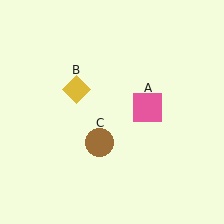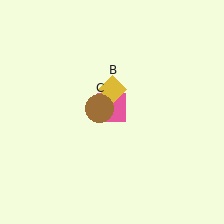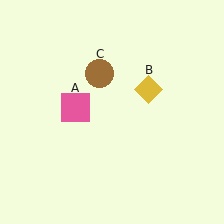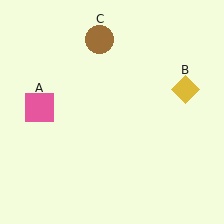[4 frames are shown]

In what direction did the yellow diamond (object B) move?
The yellow diamond (object B) moved right.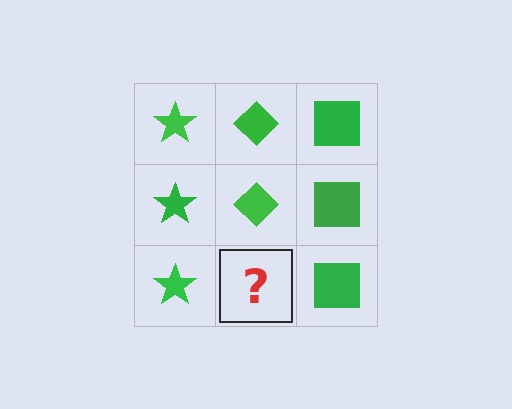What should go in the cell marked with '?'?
The missing cell should contain a green diamond.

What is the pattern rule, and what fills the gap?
The rule is that each column has a consistent shape. The gap should be filled with a green diamond.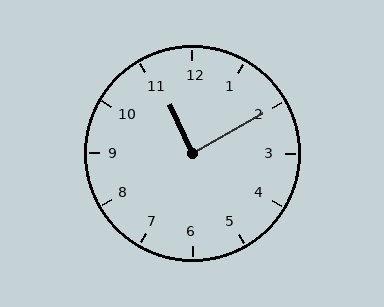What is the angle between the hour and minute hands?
Approximately 85 degrees.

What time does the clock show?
11:10.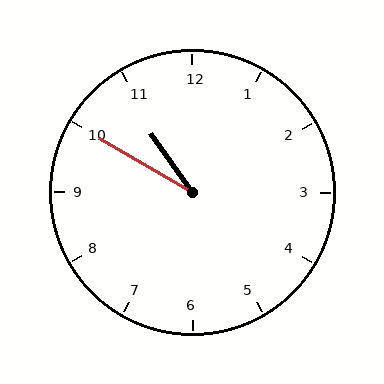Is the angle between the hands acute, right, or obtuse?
It is acute.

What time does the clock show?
10:50.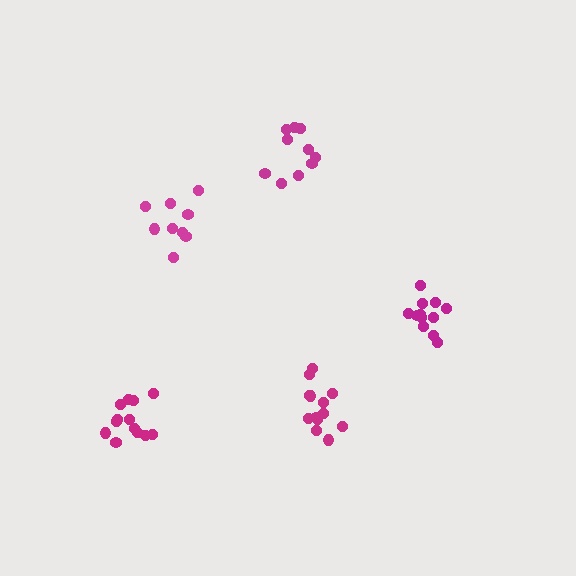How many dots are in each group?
Group 1: 13 dots, Group 2: 10 dots, Group 3: 13 dots, Group 4: 12 dots, Group 5: 9 dots (57 total).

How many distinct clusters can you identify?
There are 5 distinct clusters.